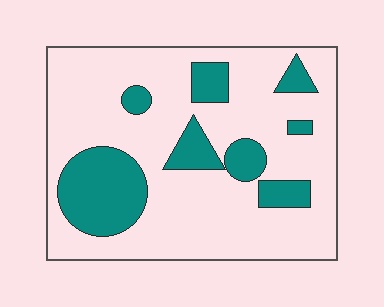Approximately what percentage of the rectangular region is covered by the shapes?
Approximately 25%.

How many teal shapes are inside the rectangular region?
8.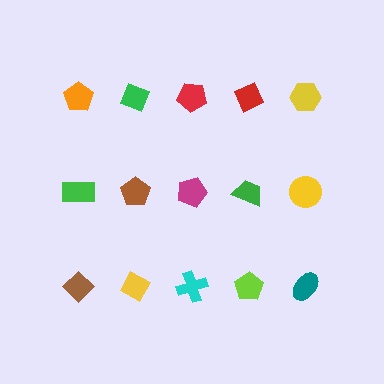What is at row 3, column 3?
A cyan cross.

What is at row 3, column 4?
A lime pentagon.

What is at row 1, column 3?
A red pentagon.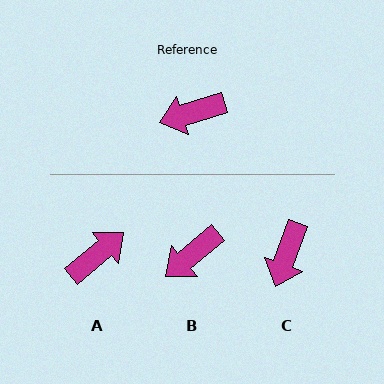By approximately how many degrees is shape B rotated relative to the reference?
Approximately 23 degrees counter-clockwise.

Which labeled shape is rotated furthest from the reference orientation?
A, about 158 degrees away.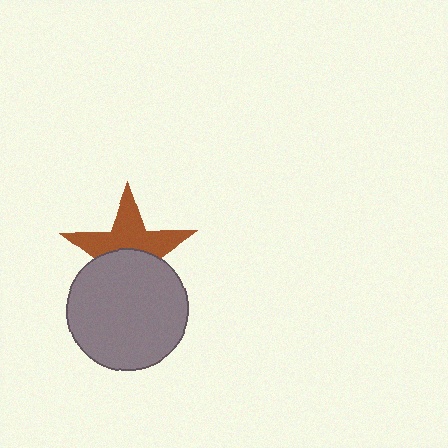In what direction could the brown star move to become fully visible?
The brown star could move up. That would shift it out from behind the gray circle entirely.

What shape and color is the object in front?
The object in front is a gray circle.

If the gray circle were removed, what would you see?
You would see the complete brown star.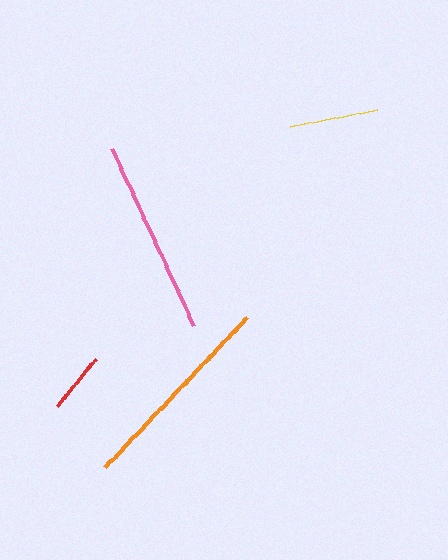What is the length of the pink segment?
The pink segment is approximately 195 pixels long.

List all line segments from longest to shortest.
From longest to shortest: orange, pink, yellow, red.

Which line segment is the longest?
The orange line is the longest at approximately 207 pixels.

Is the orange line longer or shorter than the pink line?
The orange line is longer than the pink line.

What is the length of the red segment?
The red segment is approximately 61 pixels long.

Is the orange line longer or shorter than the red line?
The orange line is longer than the red line.